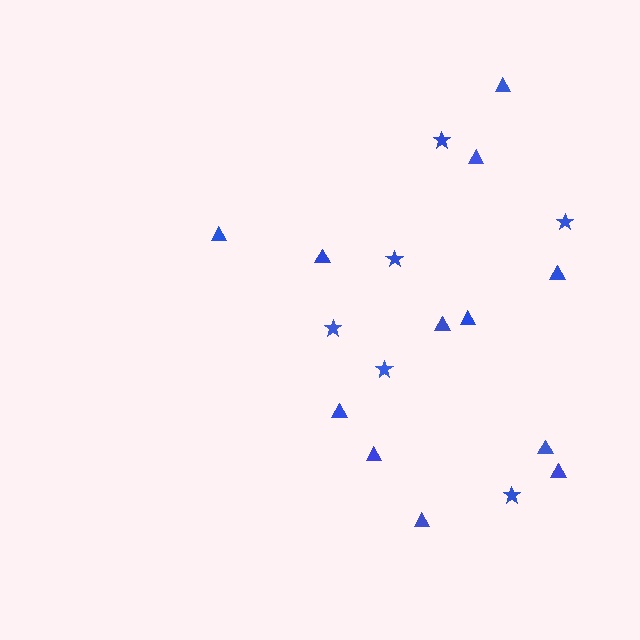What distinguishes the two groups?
There are 2 groups: one group of triangles (12) and one group of stars (6).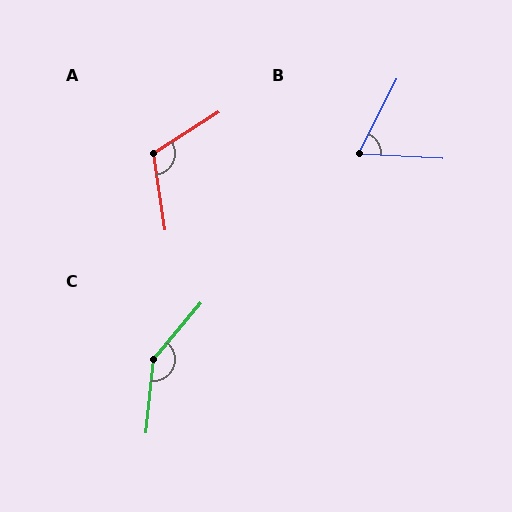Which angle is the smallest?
B, at approximately 67 degrees.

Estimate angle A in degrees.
Approximately 114 degrees.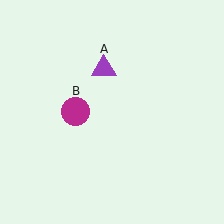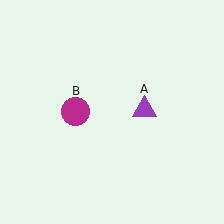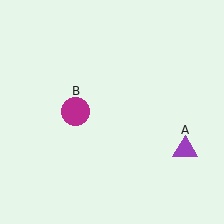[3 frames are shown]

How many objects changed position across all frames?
1 object changed position: purple triangle (object A).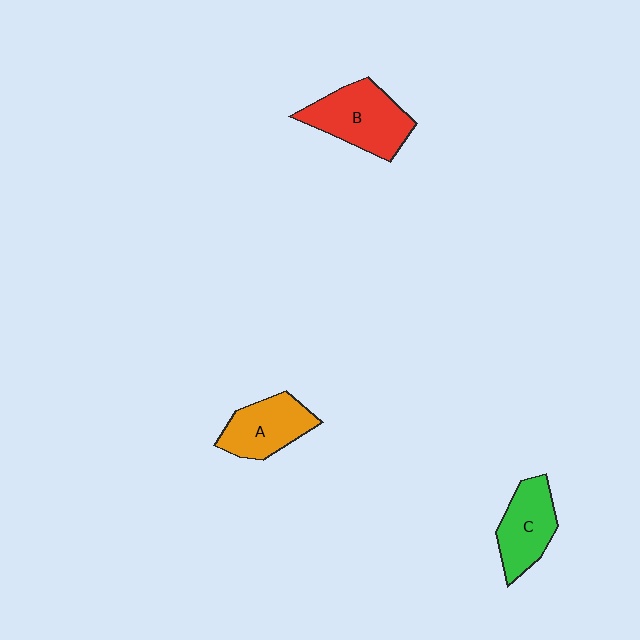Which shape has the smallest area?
Shape C (green).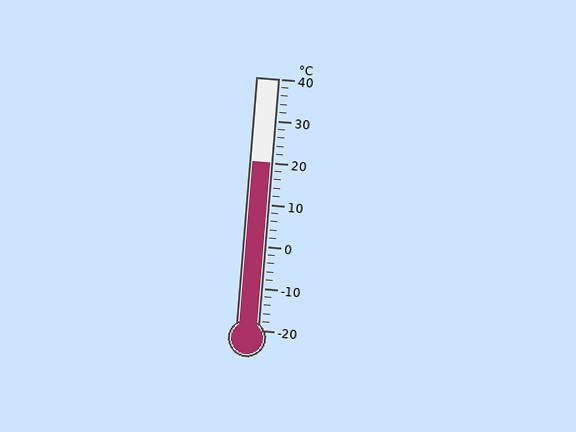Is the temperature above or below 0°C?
The temperature is above 0°C.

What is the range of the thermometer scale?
The thermometer scale ranges from -20°C to 40°C.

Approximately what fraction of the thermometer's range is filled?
The thermometer is filled to approximately 65% of its range.